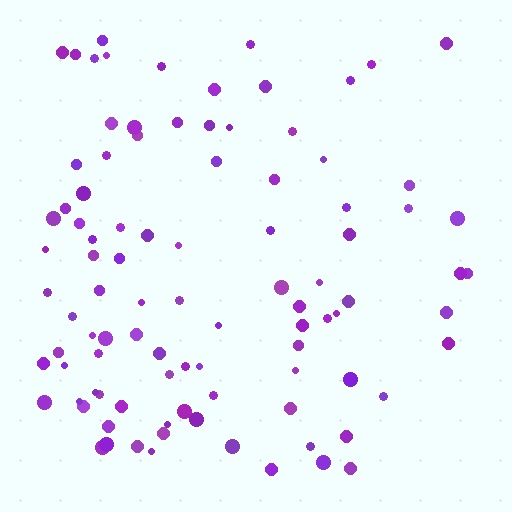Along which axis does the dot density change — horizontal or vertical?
Horizontal.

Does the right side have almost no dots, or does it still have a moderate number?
Still a moderate number, just noticeably fewer than the left.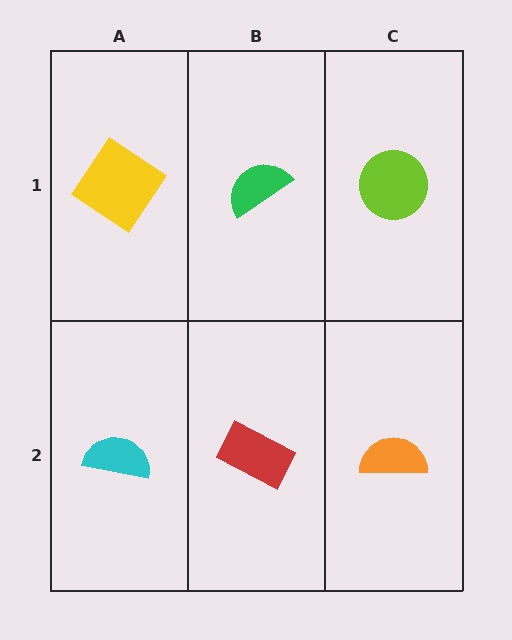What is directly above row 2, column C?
A lime circle.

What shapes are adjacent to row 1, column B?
A red rectangle (row 2, column B), a yellow diamond (row 1, column A), a lime circle (row 1, column C).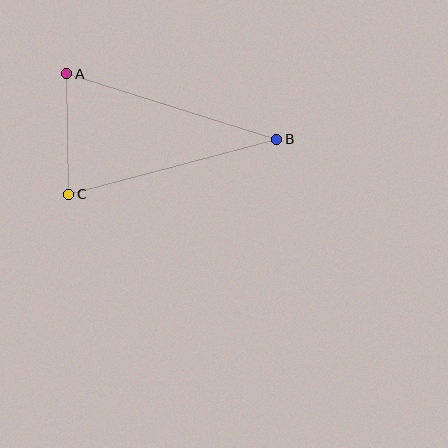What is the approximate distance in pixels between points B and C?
The distance between B and C is approximately 215 pixels.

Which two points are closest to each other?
Points A and C are closest to each other.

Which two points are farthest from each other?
Points A and B are farthest from each other.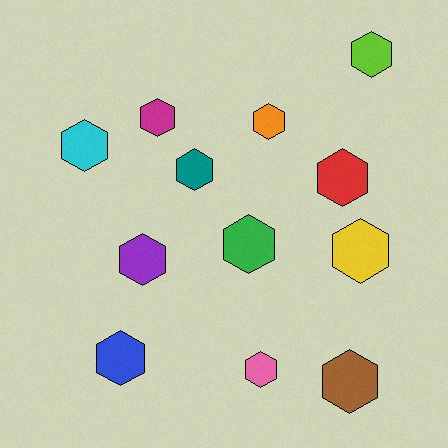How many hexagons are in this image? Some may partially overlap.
There are 12 hexagons.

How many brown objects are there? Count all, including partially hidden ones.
There is 1 brown object.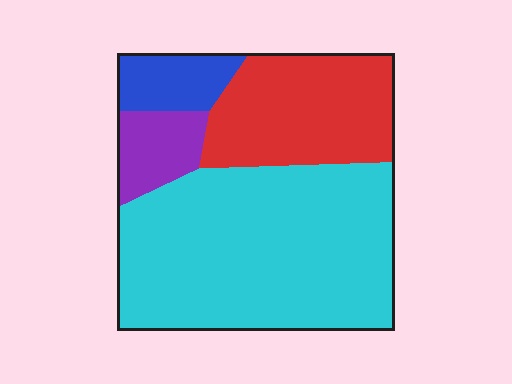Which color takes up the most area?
Cyan, at roughly 55%.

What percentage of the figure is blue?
Blue covers around 10% of the figure.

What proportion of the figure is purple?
Purple covers 9% of the figure.